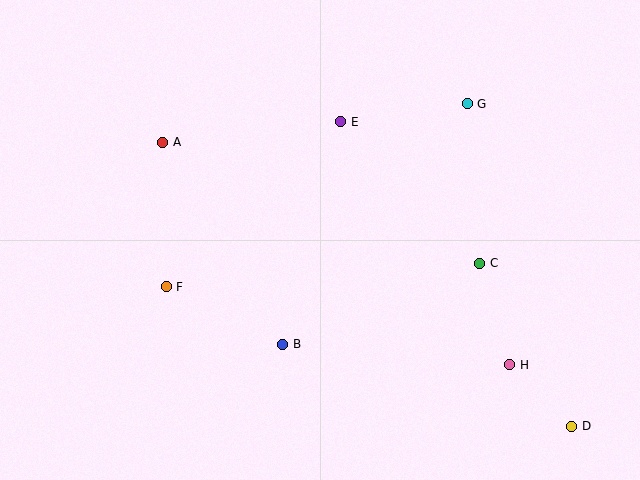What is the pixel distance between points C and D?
The distance between C and D is 187 pixels.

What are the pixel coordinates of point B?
Point B is at (283, 344).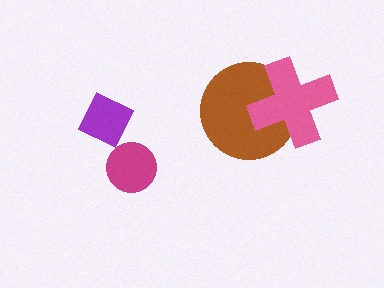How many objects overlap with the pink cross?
1 object overlaps with the pink cross.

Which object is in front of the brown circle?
The pink cross is in front of the brown circle.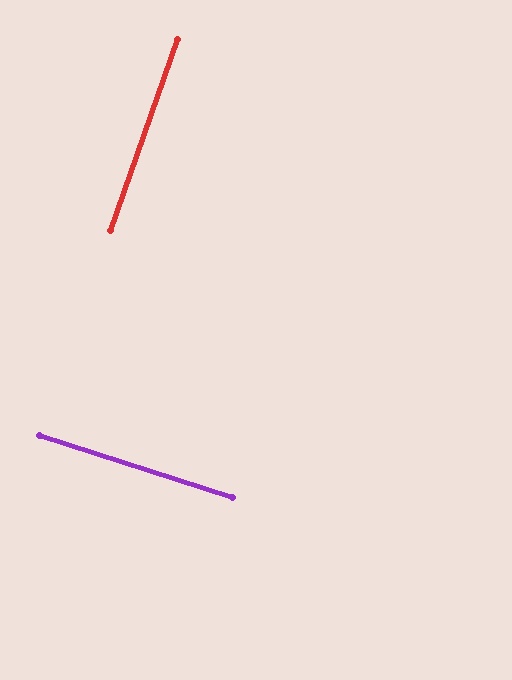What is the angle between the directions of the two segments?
Approximately 88 degrees.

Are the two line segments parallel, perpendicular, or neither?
Perpendicular — they meet at approximately 88°.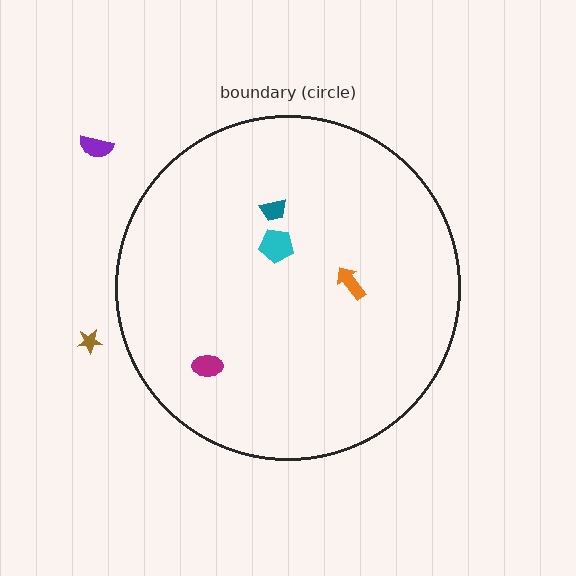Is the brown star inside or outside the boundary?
Outside.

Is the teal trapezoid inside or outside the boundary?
Inside.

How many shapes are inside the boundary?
4 inside, 2 outside.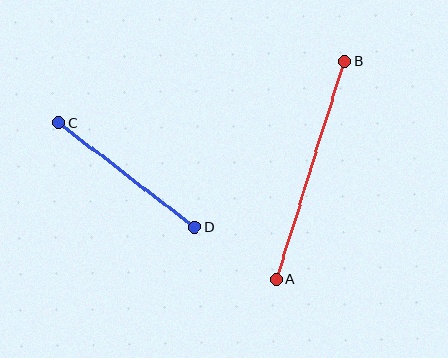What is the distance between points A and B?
The distance is approximately 228 pixels.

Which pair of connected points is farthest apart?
Points A and B are farthest apart.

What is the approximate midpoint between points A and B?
The midpoint is at approximately (310, 170) pixels.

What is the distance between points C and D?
The distance is approximately 172 pixels.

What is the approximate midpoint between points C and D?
The midpoint is at approximately (127, 175) pixels.